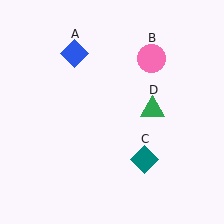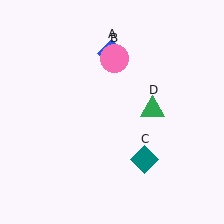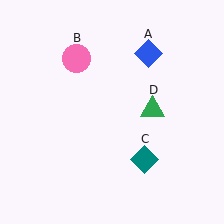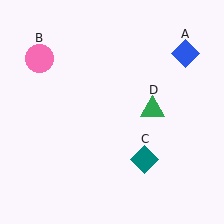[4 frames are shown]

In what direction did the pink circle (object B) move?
The pink circle (object B) moved left.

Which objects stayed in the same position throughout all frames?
Teal diamond (object C) and green triangle (object D) remained stationary.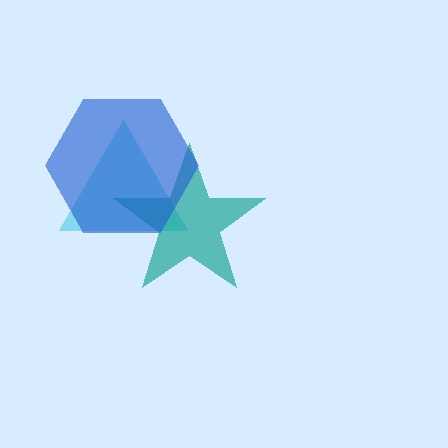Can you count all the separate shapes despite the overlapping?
Yes, there are 3 separate shapes.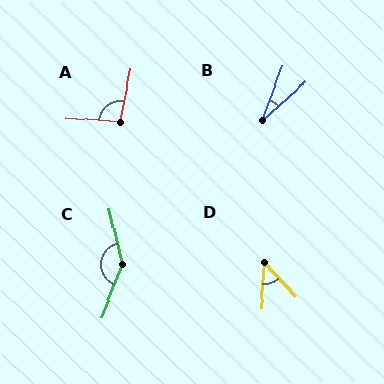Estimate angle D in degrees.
Approximately 46 degrees.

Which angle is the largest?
C, at approximately 146 degrees.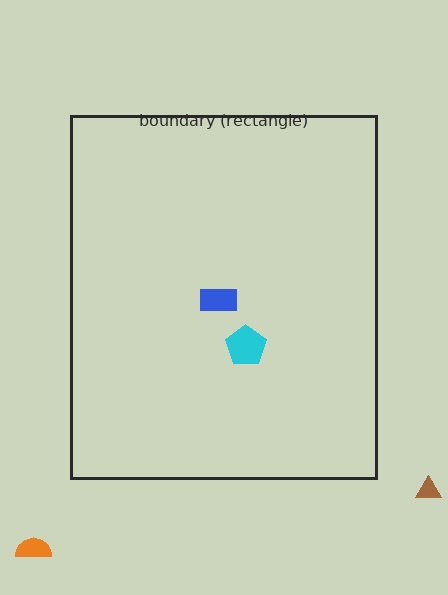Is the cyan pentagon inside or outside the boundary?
Inside.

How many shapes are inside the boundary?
2 inside, 2 outside.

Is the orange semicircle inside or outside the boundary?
Outside.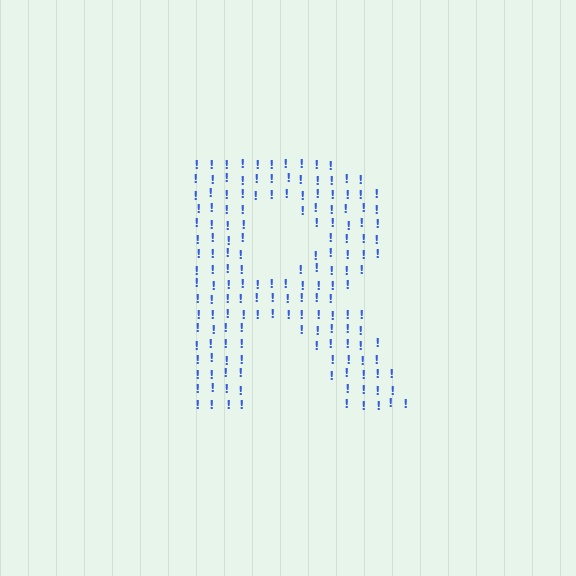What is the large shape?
The large shape is the letter R.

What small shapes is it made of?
It is made of small exclamation marks.